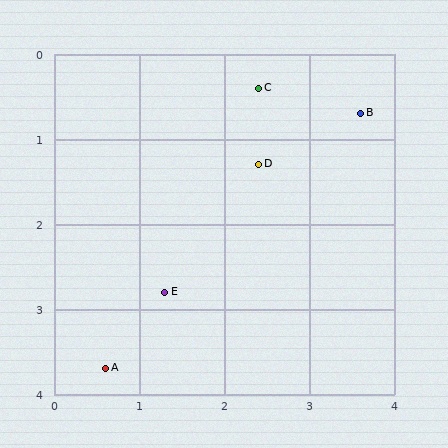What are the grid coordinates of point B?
Point B is at approximately (3.6, 0.7).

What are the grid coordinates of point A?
Point A is at approximately (0.6, 3.7).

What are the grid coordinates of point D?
Point D is at approximately (2.4, 1.3).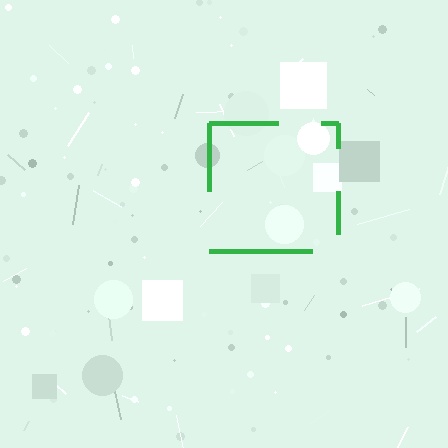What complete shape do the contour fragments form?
The contour fragments form a square.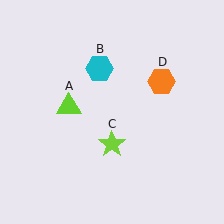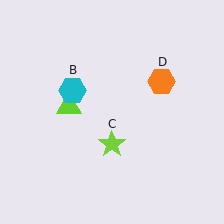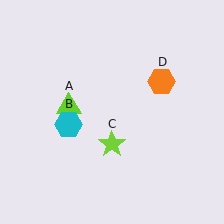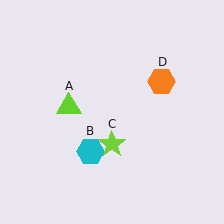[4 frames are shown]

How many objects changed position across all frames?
1 object changed position: cyan hexagon (object B).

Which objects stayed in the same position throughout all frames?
Lime triangle (object A) and lime star (object C) and orange hexagon (object D) remained stationary.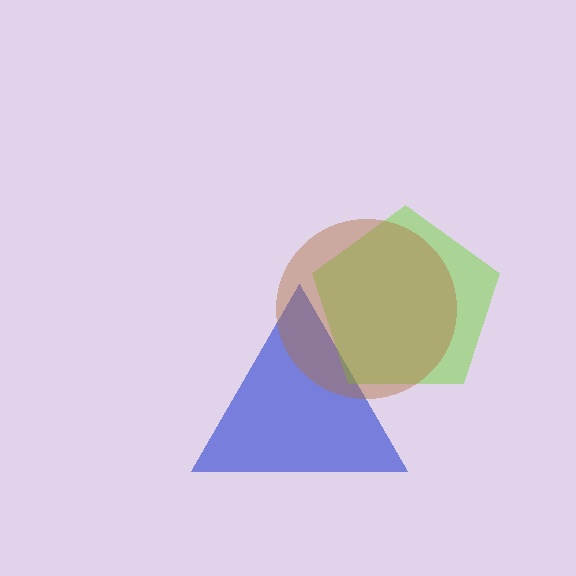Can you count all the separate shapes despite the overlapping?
Yes, there are 3 separate shapes.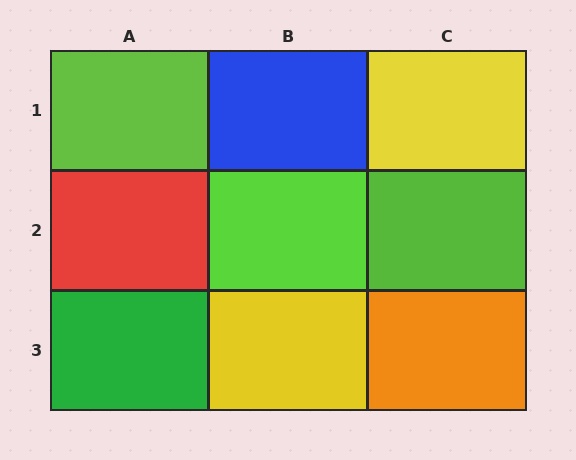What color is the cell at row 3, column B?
Yellow.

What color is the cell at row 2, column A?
Red.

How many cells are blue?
1 cell is blue.